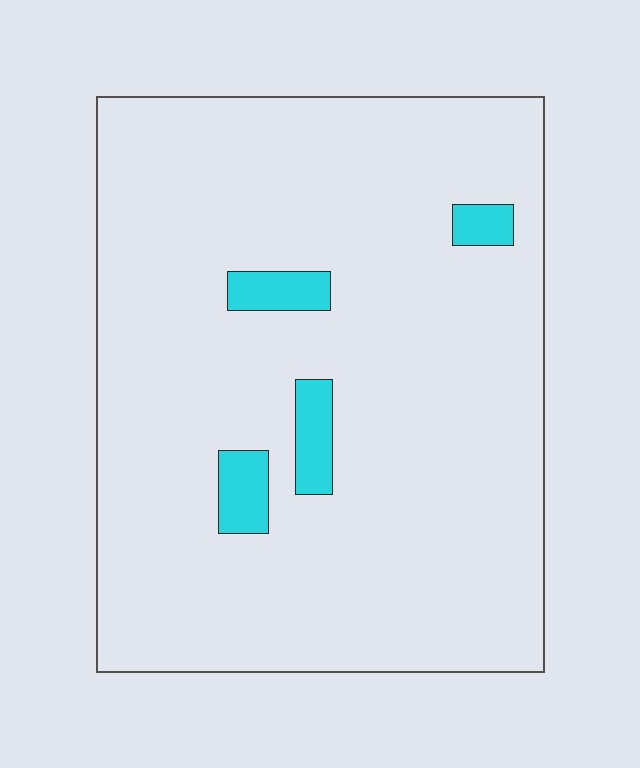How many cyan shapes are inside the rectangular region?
4.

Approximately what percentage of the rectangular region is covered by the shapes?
Approximately 5%.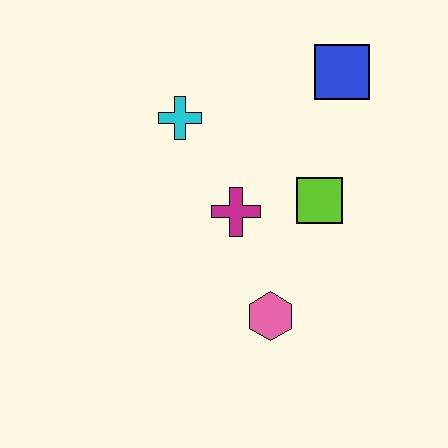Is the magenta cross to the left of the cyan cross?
No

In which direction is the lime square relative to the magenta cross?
The lime square is to the right of the magenta cross.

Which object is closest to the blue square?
The lime square is closest to the blue square.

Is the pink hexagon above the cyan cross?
No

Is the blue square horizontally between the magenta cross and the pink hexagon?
No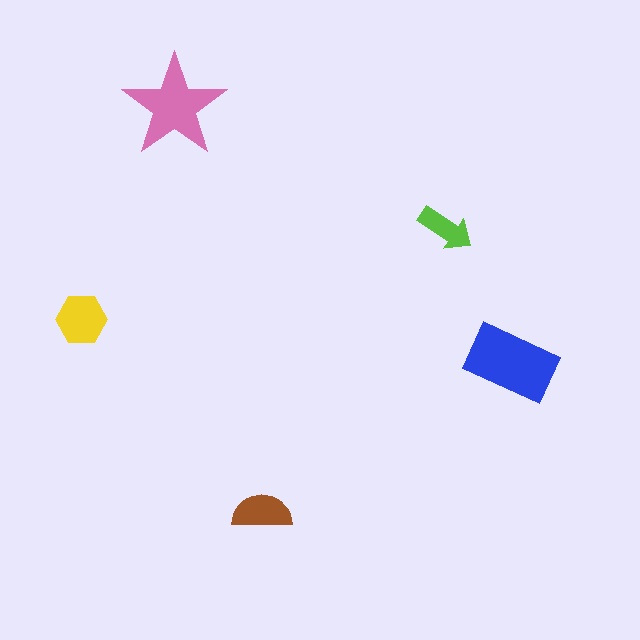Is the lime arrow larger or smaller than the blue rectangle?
Smaller.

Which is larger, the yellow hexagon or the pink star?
The pink star.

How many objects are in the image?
There are 5 objects in the image.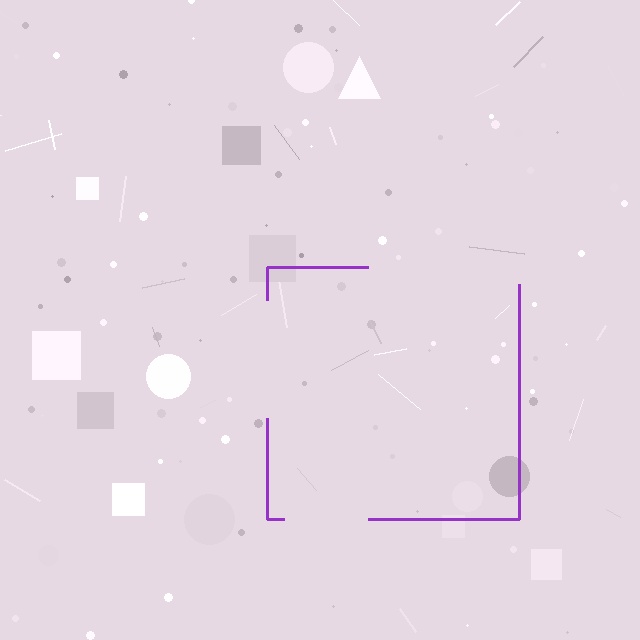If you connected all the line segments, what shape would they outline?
They would outline a square.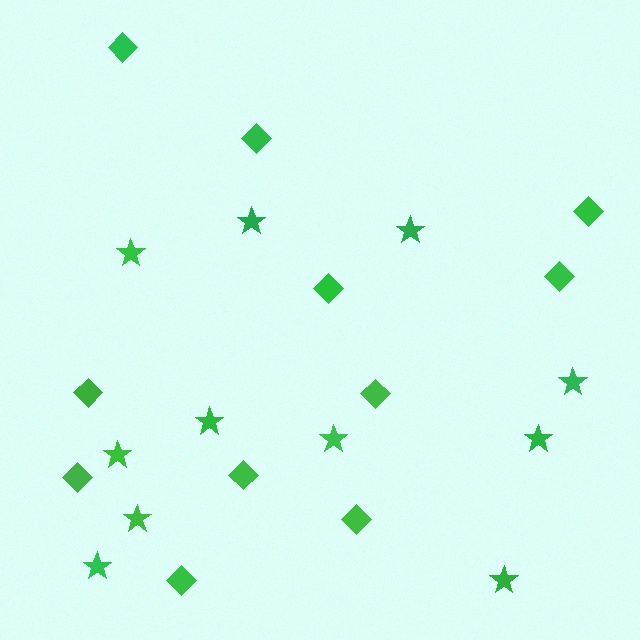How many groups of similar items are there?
There are 2 groups: one group of diamonds (11) and one group of stars (11).